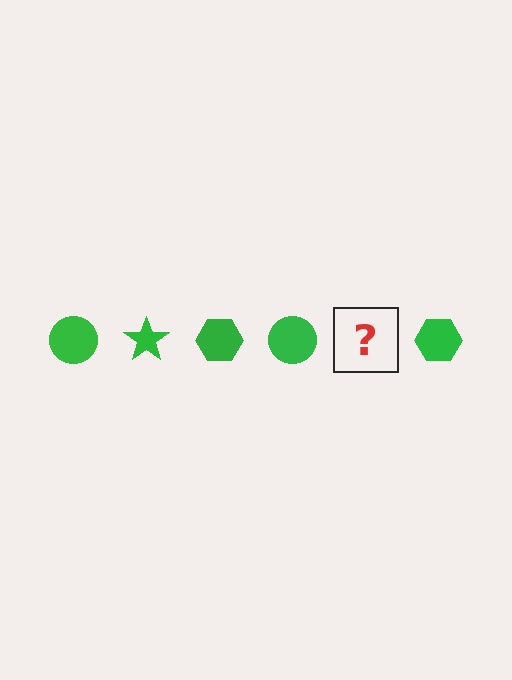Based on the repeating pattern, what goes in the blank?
The blank should be a green star.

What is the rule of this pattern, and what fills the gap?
The rule is that the pattern cycles through circle, star, hexagon shapes in green. The gap should be filled with a green star.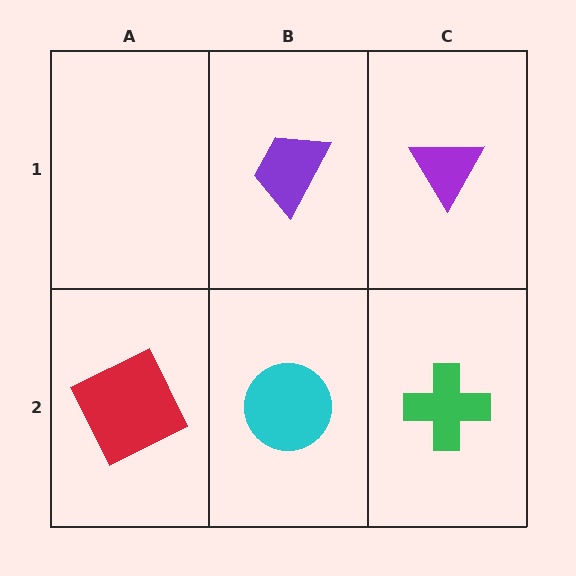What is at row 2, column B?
A cyan circle.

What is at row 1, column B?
A purple trapezoid.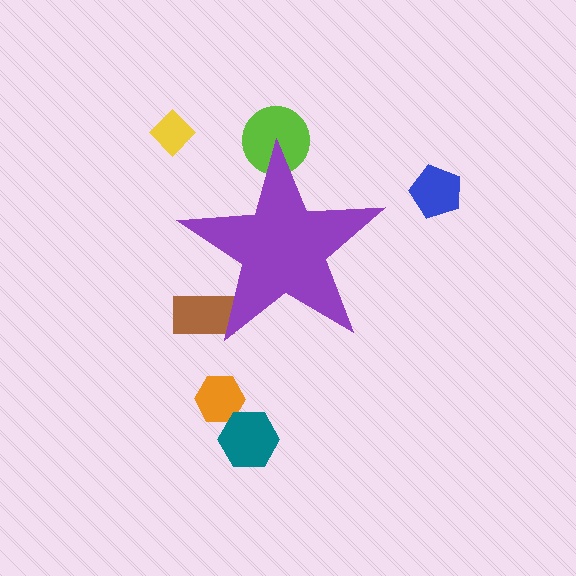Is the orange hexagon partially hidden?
No, the orange hexagon is fully visible.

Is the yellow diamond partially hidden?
No, the yellow diamond is fully visible.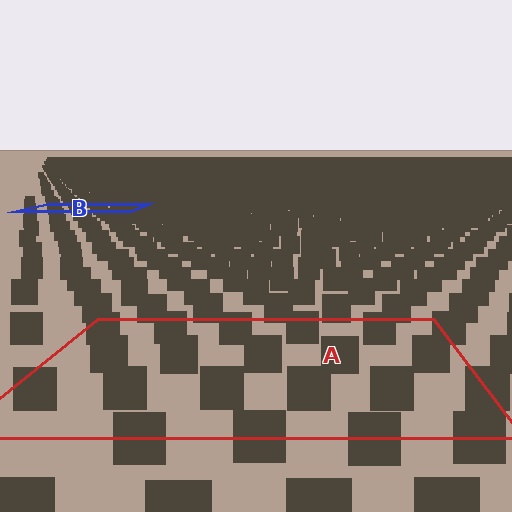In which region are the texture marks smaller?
The texture marks are smaller in region B, because it is farther away.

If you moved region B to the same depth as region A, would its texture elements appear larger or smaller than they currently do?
They would appear larger. At a closer depth, the same texture elements are projected at a bigger on-screen size.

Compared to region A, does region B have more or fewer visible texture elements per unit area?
Region B has more texture elements per unit area — they are packed more densely because it is farther away.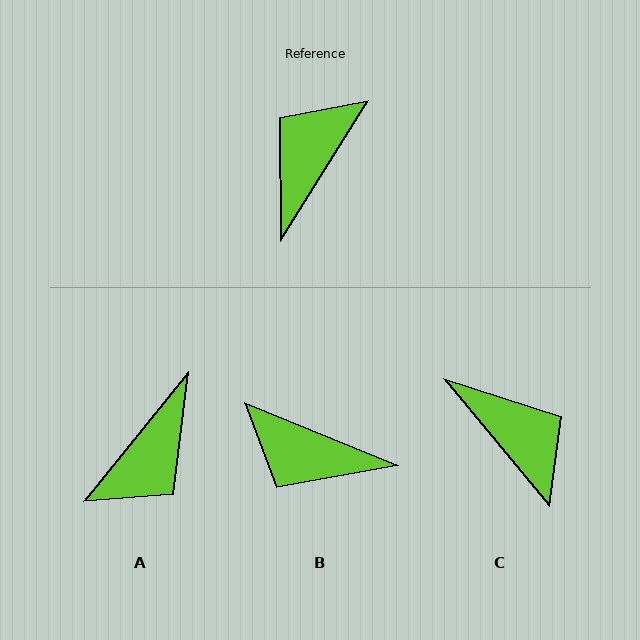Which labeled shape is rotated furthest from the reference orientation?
A, about 173 degrees away.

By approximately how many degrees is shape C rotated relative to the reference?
Approximately 108 degrees clockwise.